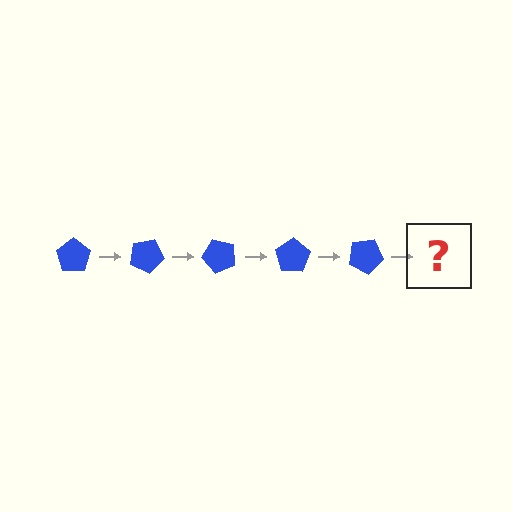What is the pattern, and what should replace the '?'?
The pattern is that the pentagon rotates 25 degrees each step. The '?' should be a blue pentagon rotated 125 degrees.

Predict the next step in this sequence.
The next step is a blue pentagon rotated 125 degrees.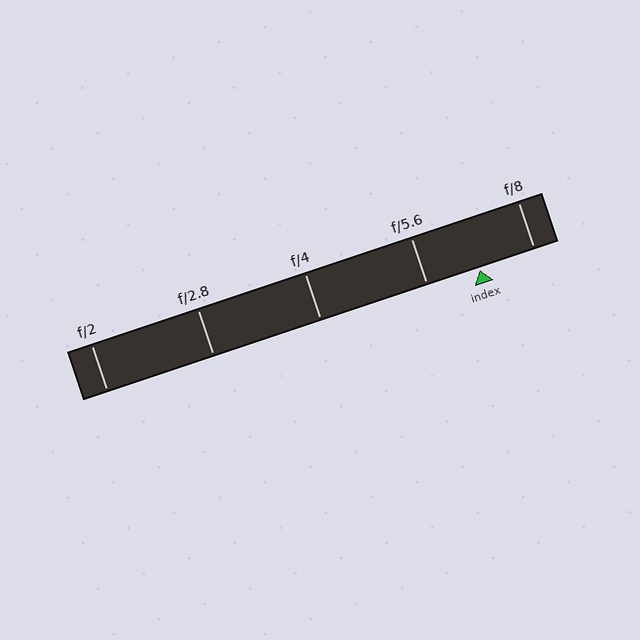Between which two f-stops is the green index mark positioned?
The index mark is between f/5.6 and f/8.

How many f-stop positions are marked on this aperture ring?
There are 5 f-stop positions marked.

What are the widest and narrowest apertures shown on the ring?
The widest aperture shown is f/2 and the narrowest is f/8.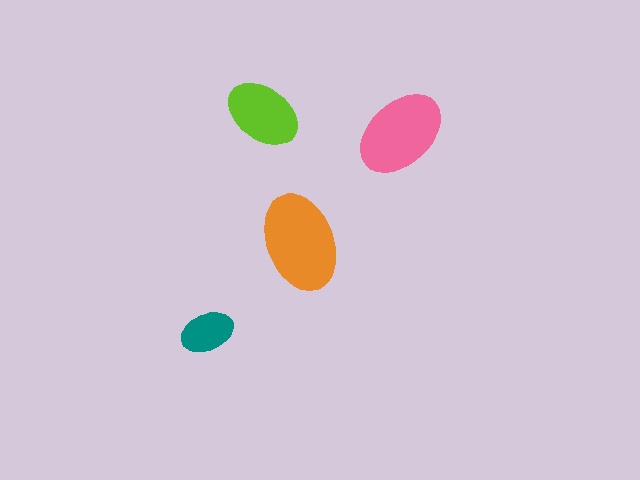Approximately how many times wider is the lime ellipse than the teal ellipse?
About 1.5 times wider.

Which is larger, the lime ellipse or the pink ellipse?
The pink one.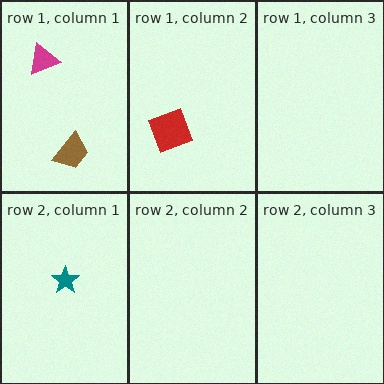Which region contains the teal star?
The row 2, column 1 region.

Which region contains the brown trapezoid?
The row 1, column 1 region.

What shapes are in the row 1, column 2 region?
The red square.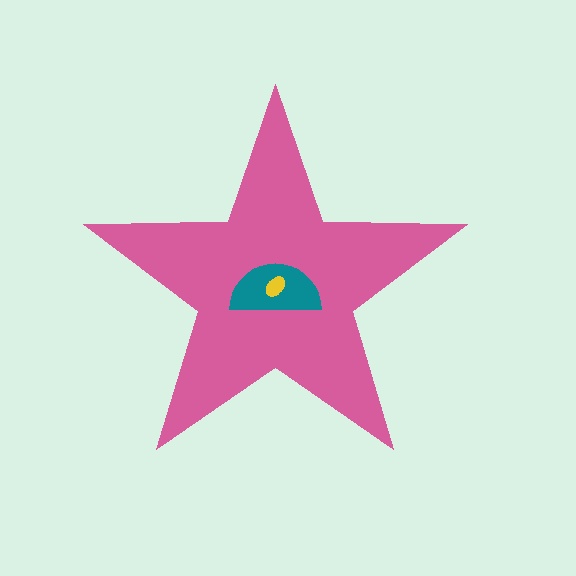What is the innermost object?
The yellow ellipse.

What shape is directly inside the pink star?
The teal semicircle.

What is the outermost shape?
The pink star.